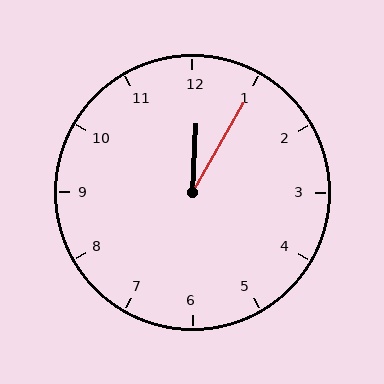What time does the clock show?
12:05.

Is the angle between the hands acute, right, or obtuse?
It is acute.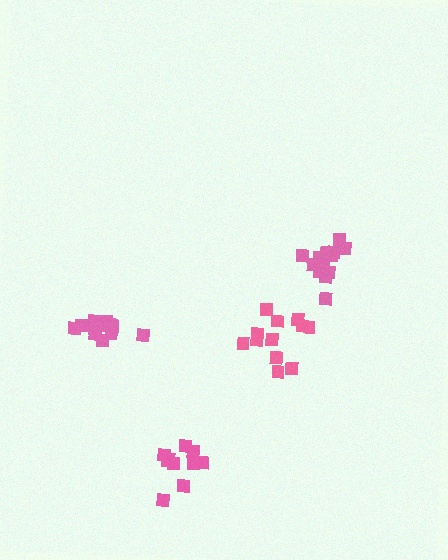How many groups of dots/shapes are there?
There are 4 groups.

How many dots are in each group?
Group 1: 13 dots, Group 2: 10 dots, Group 3: 15 dots, Group 4: 12 dots (50 total).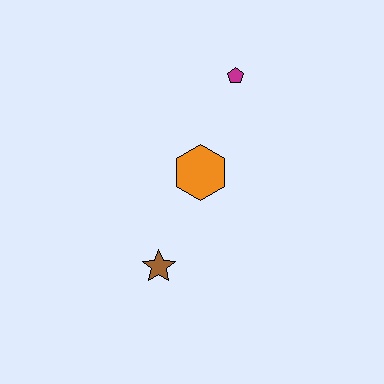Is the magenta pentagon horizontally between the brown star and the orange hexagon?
No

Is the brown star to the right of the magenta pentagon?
No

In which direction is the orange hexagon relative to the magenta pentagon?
The orange hexagon is below the magenta pentagon.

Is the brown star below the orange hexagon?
Yes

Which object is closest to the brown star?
The orange hexagon is closest to the brown star.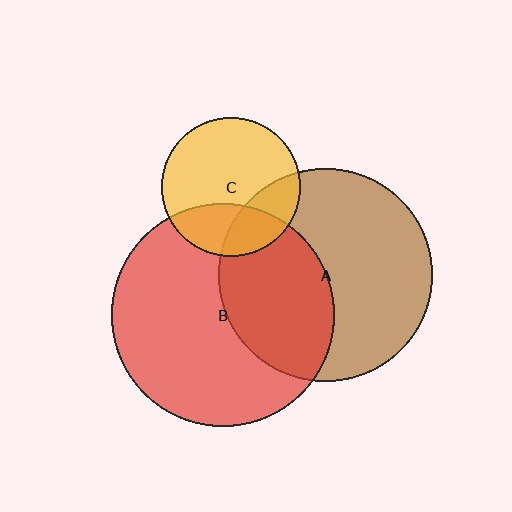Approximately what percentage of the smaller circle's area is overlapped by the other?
Approximately 40%.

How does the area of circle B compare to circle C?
Approximately 2.5 times.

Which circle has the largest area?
Circle B (red).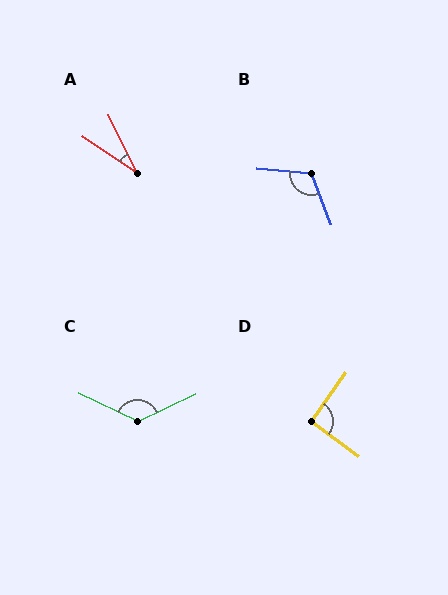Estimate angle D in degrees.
Approximately 91 degrees.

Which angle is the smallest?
A, at approximately 30 degrees.